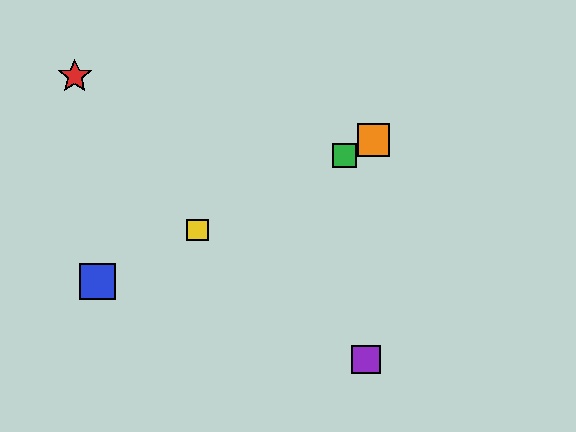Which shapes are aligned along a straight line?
The blue square, the green square, the yellow square, the orange square are aligned along a straight line.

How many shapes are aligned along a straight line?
4 shapes (the blue square, the green square, the yellow square, the orange square) are aligned along a straight line.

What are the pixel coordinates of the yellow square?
The yellow square is at (198, 230).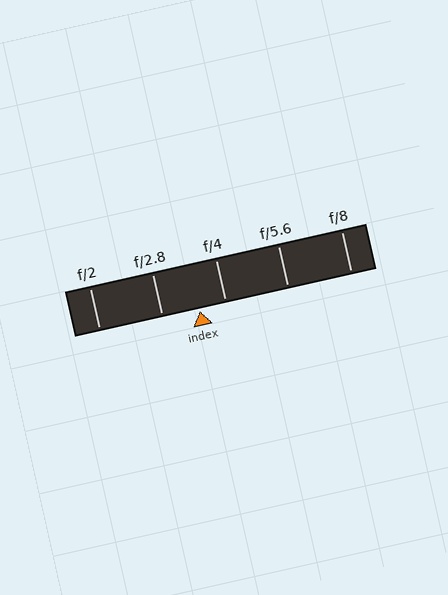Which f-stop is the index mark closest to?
The index mark is closest to f/4.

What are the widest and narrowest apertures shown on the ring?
The widest aperture shown is f/2 and the narrowest is f/8.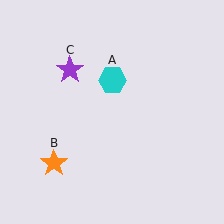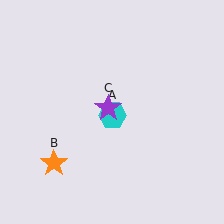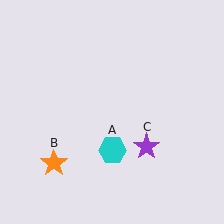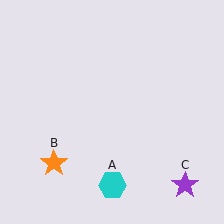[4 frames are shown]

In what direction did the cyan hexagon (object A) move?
The cyan hexagon (object A) moved down.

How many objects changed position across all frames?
2 objects changed position: cyan hexagon (object A), purple star (object C).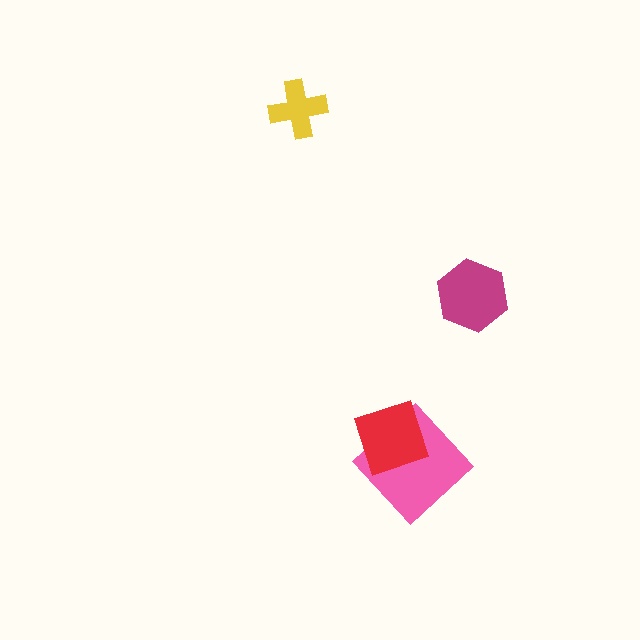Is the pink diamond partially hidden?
Yes, it is partially covered by another shape.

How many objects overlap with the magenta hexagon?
0 objects overlap with the magenta hexagon.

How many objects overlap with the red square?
1 object overlaps with the red square.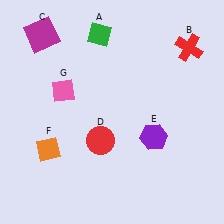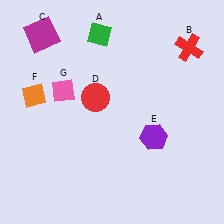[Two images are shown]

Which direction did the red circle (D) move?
The red circle (D) moved up.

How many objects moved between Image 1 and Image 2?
2 objects moved between the two images.